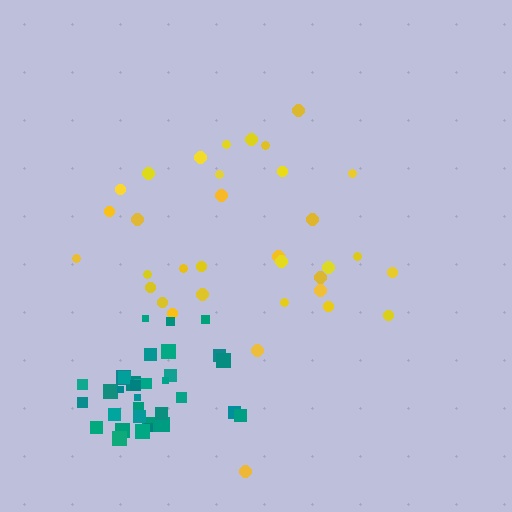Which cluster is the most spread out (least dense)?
Yellow.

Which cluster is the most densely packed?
Teal.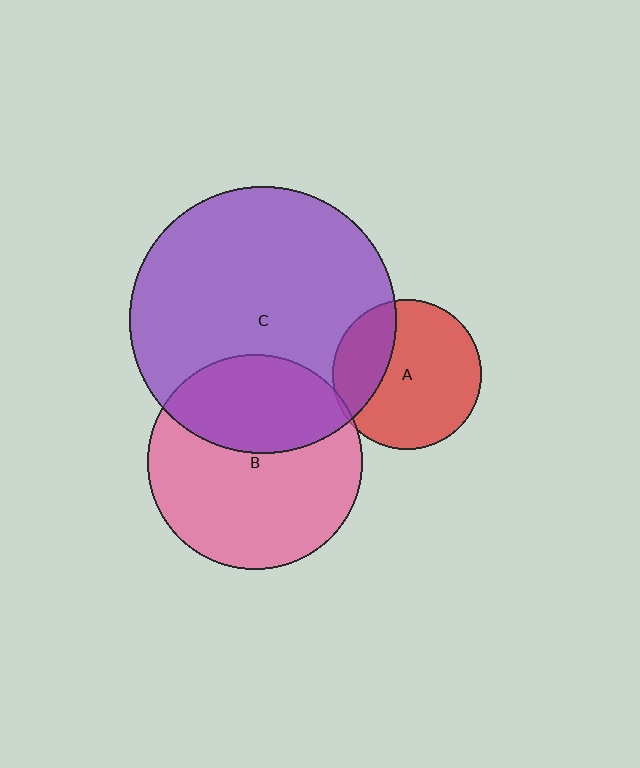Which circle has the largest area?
Circle C (purple).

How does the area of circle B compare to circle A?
Approximately 2.1 times.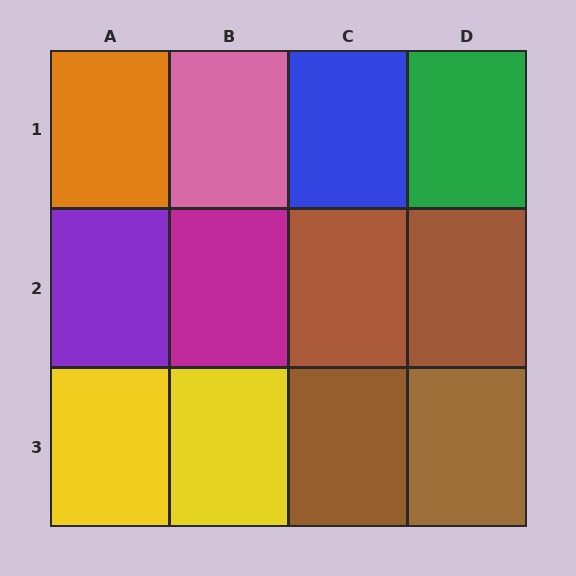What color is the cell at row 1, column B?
Pink.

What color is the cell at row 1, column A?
Orange.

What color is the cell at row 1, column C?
Blue.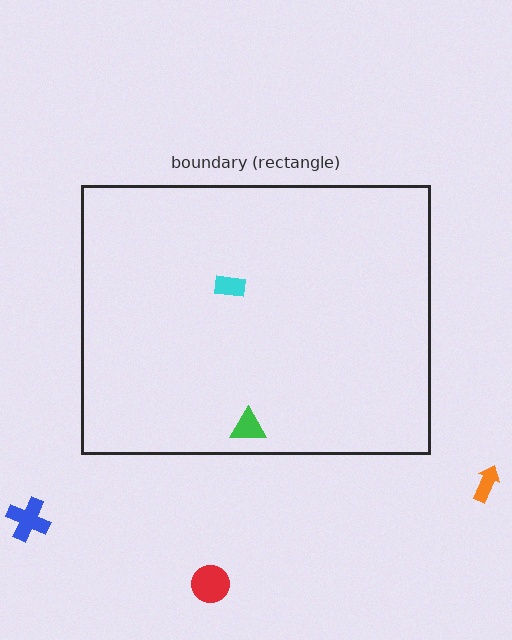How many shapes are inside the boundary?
2 inside, 3 outside.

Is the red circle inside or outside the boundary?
Outside.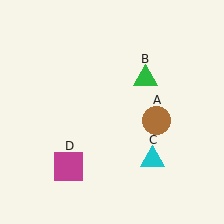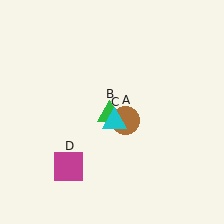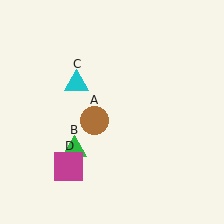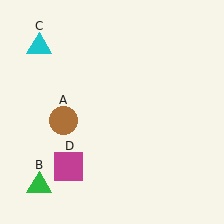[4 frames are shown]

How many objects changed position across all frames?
3 objects changed position: brown circle (object A), green triangle (object B), cyan triangle (object C).